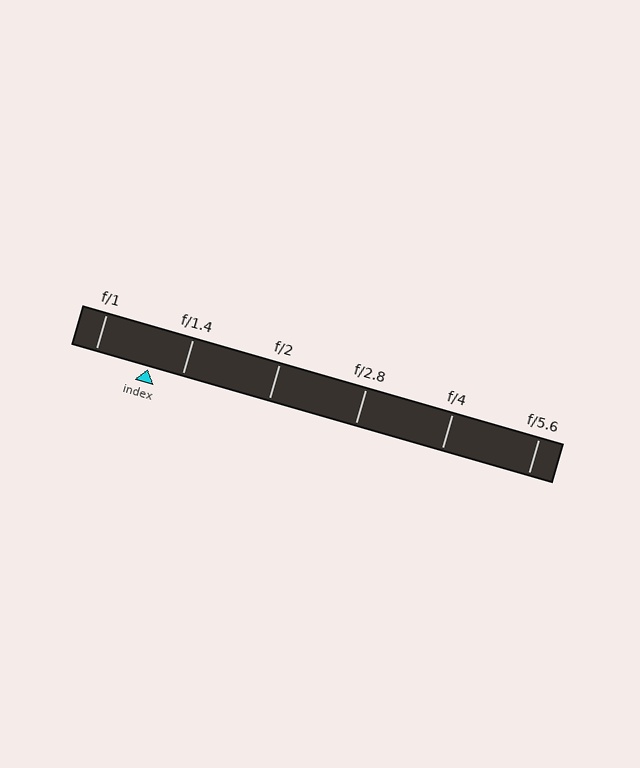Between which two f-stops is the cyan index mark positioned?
The index mark is between f/1 and f/1.4.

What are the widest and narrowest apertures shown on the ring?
The widest aperture shown is f/1 and the narrowest is f/5.6.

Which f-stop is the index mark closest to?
The index mark is closest to f/1.4.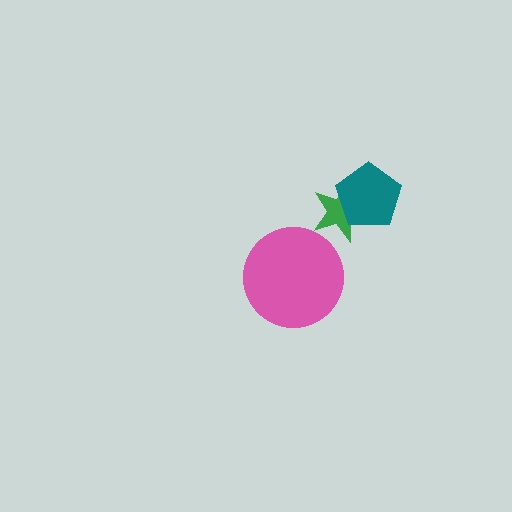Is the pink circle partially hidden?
No, no other shape covers it.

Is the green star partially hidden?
Yes, it is partially covered by another shape.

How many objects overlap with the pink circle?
0 objects overlap with the pink circle.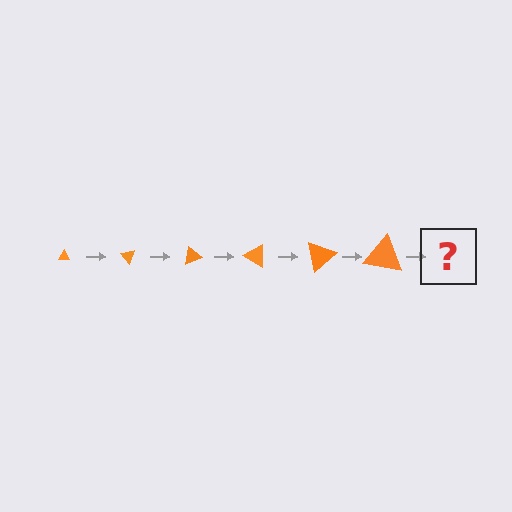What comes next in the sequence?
The next element should be a triangle, larger than the previous one and rotated 300 degrees from the start.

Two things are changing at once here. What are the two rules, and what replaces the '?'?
The two rules are that the triangle grows larger each step and it rotates 50 degrees each step. The '?' should be a triangle, larger than the previous one and rotated 300 degrees from the start.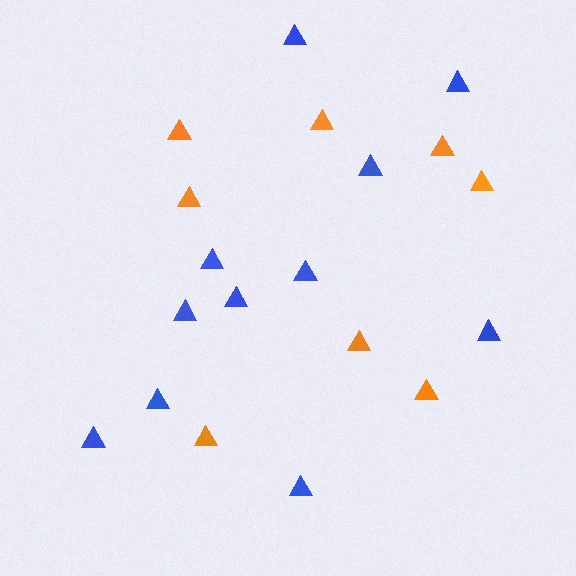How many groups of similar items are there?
There are 2 groups: one group of orange triangles (8) and one group of blue triangles (11).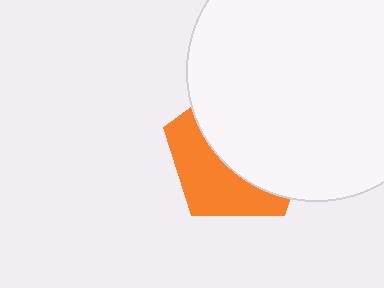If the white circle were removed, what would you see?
You would see the complete orange pentagon.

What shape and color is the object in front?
The object in front is a white circle.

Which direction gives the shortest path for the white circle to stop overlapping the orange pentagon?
Moving toward the upper-right gives the shortest separation.